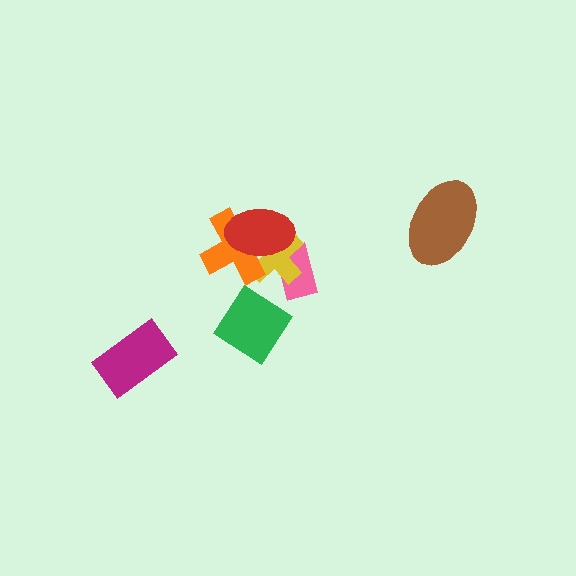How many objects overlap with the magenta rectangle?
0 objects overlap with the magenta rectangle.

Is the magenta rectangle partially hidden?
No, no other shape covers it.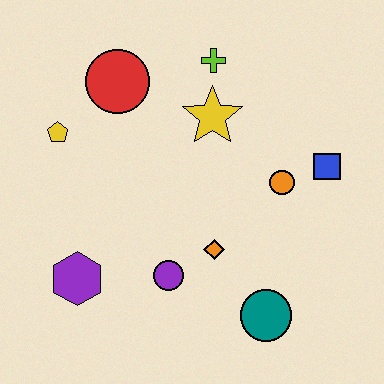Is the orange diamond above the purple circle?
Yes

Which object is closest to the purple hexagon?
The purple circle is closest to the purple hexagon.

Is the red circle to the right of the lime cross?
No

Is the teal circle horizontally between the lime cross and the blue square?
Yes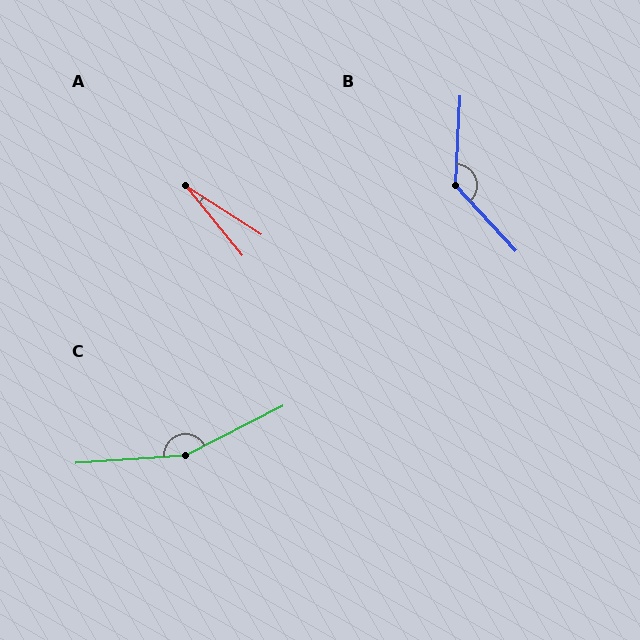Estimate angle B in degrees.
Approximately 134 degrees.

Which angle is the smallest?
A, at approximately 19 degrees.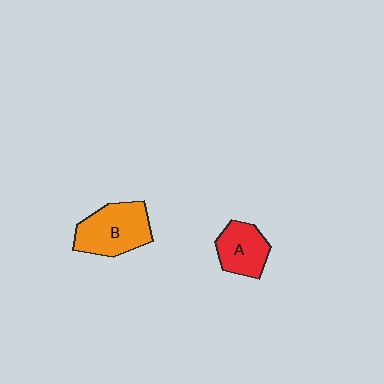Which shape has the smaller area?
Shape A (red).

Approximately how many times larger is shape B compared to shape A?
Approximately 1.4 times.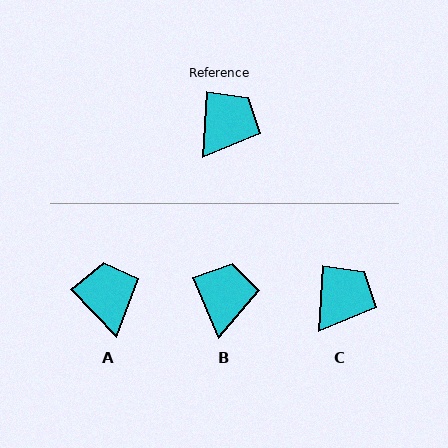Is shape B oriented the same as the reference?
No, it is off by about 27 degrees.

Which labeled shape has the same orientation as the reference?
C.